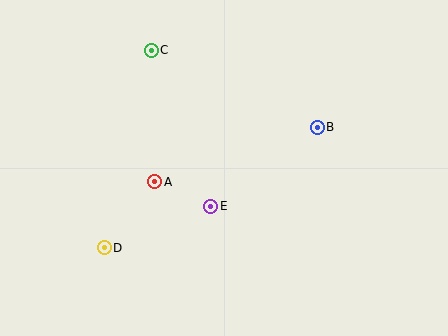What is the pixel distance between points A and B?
The distance between A and B is 171 pixels.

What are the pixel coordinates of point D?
Point D is at (104, 248).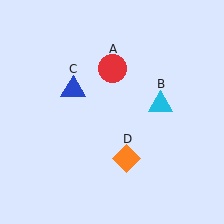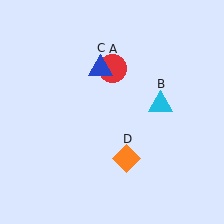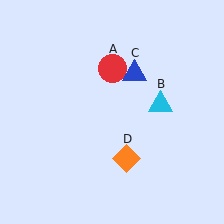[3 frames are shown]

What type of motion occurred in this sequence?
The blue triangle (object C) rotated clockwise around the center of the scene.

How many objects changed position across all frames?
1 object changed position: blue triangle (object C).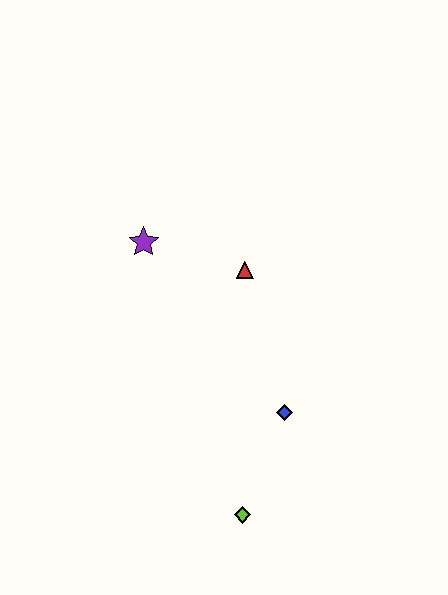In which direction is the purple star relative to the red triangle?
The purple star is to the left of the red triangle.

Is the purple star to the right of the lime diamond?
No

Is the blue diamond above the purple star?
No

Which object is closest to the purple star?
The red triangle is closest to the purple star.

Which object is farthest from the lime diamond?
The purple star is farthest from the lime diamond.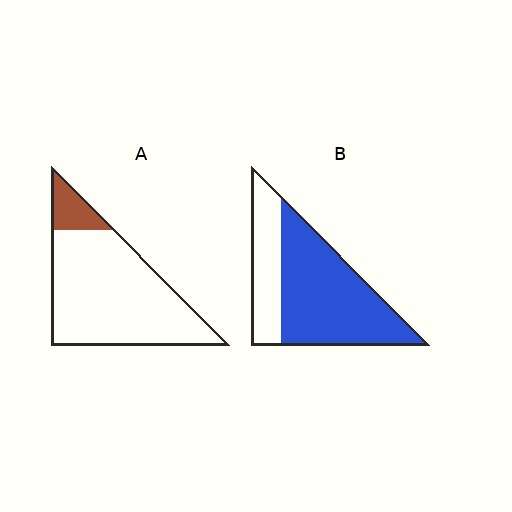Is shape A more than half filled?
No.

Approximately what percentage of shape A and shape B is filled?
A is approximately 15% and B is approximately 70%.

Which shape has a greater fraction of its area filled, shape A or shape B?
Shape B.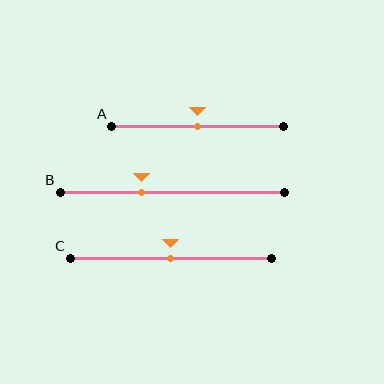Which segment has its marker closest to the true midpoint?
Segment A has its marker closest to the true midpoint.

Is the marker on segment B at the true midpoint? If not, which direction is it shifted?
No, the marker on segment B is shifted to the left by about 14% of the segment length.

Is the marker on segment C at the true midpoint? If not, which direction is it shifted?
Yes, the marker on segment C is at the true midpoint.